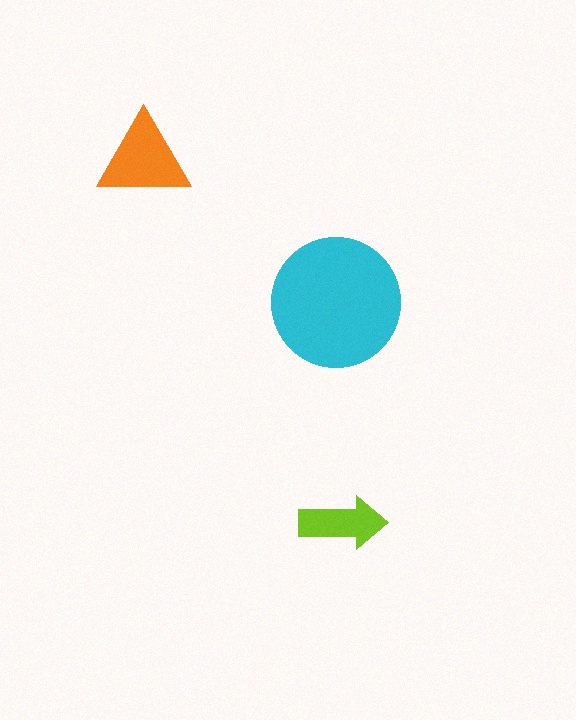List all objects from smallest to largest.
The lime arrow, the orange triangle, the cyan circle.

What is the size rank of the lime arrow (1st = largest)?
3rd.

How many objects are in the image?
There are 3 objects in the image.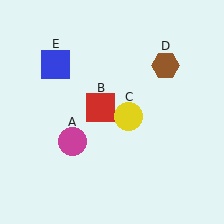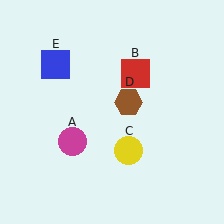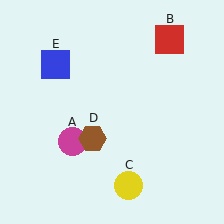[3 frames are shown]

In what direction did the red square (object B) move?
The red square (object B) moved up and to the right.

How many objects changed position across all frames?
3 objects changed position: red square (object B), yellow circle (object C), brown hexagon (object D).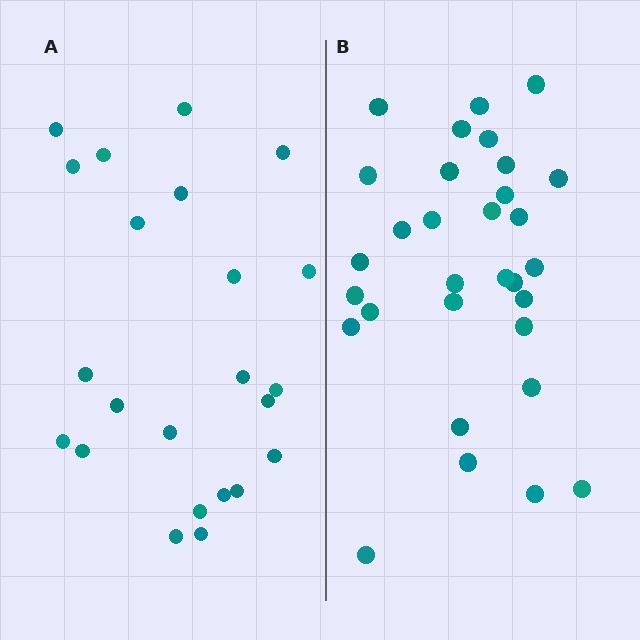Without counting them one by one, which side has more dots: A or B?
Region B (the right region) has more dots.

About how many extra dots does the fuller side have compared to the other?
Region B has roughly 8 or so more dots than region A.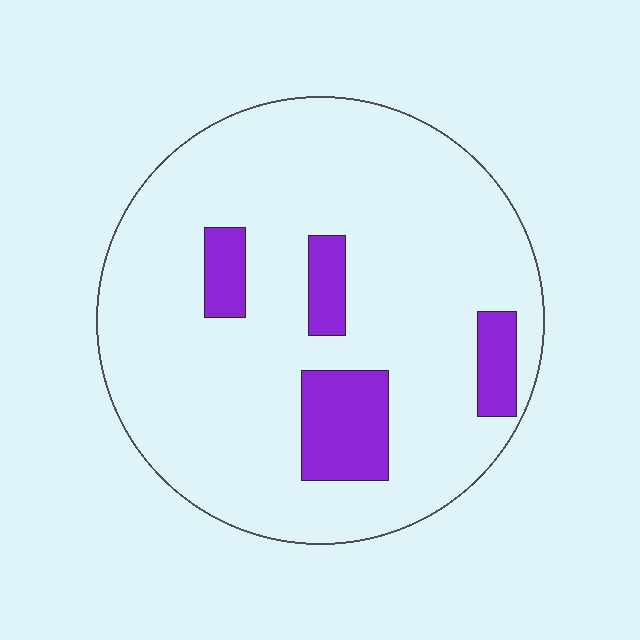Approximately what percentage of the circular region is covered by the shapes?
Approximately 15%.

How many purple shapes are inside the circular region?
4.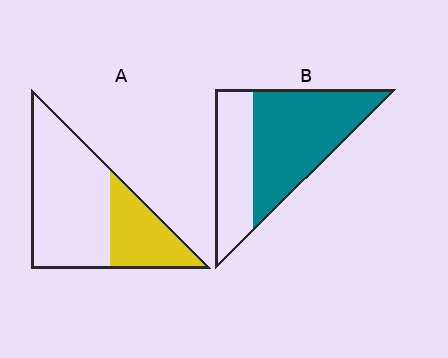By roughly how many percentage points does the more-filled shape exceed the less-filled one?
By roughly 30 percentage points (B over A).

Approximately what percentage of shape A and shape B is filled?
A is approximately 30% and B is approximately 65%.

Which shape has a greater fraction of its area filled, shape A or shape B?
Shape B.